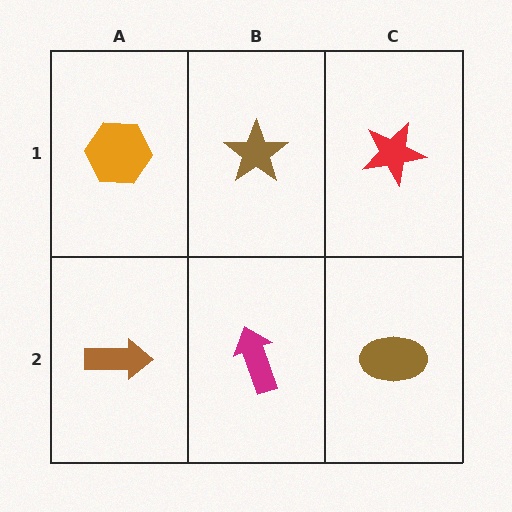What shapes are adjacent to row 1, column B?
A magenta arrow (row 2, column B), an orange hexagon (row 1, column A), a red star (row 1, column C).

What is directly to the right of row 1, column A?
A brown star.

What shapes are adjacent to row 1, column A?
A brown arrow (row 2, column A), a brown star (row 1, column B).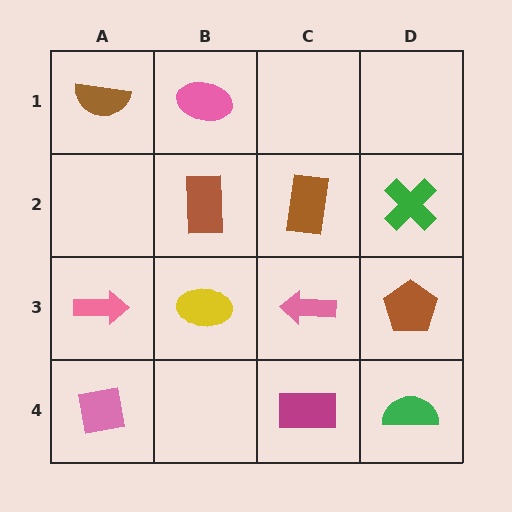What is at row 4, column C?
A magenta rectangle.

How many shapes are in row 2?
3 shapes.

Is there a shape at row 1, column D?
No, that cell is empty.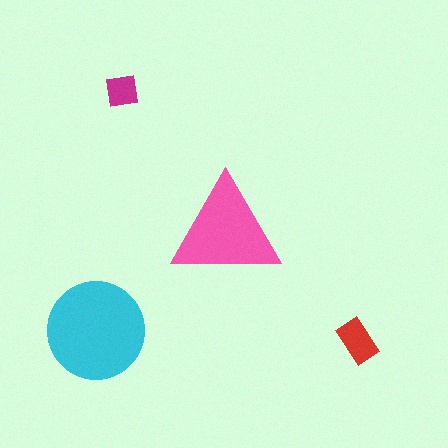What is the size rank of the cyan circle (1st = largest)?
1st.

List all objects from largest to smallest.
The cyan circle, the pink triangle, the red rectangle, the magenta square.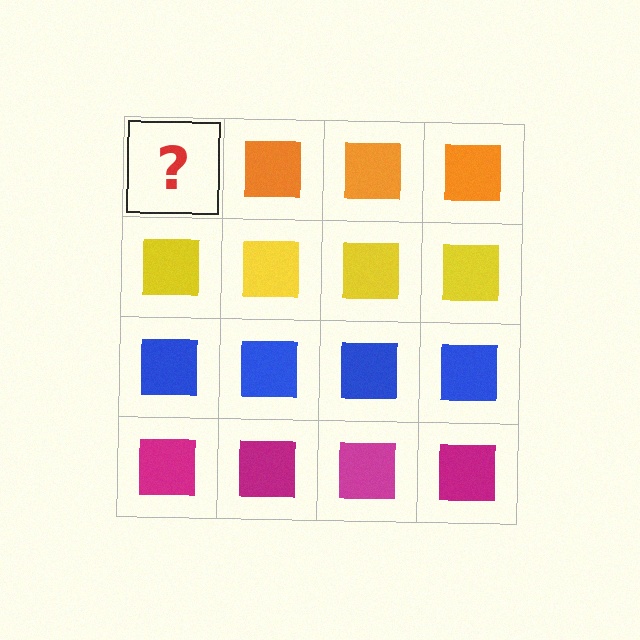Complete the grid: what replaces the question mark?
The question mark should be replaced with an orange square.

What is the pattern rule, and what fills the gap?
The rule is that each row has a consistent color. The gap should be filled with an orange square.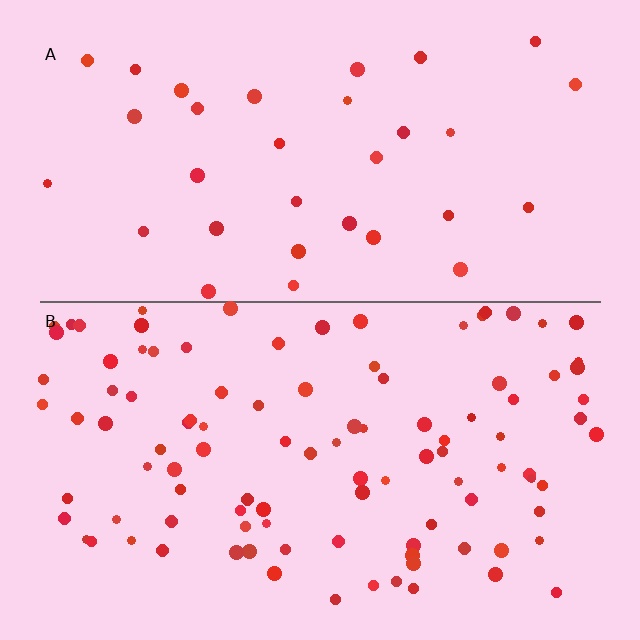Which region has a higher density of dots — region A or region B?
B (the bottom).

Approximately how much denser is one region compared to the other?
Approximately 3.1× — region B over region A.